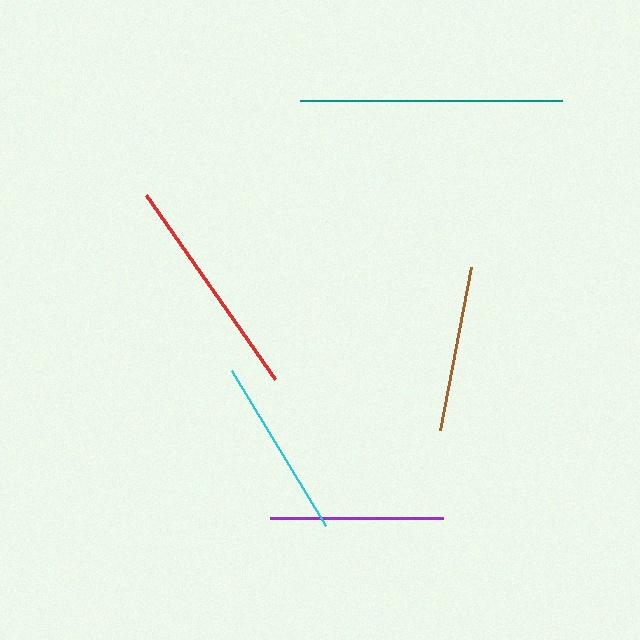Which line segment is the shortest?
The brown line is the shortest at approximately 166 pixels.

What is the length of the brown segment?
The brown segment is approximately 166 pixels long.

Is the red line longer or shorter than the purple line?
The red line is longer than the purple line.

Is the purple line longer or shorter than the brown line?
The purple line is longer than the brown line.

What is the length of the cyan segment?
The cyan segment is approximately 181 pixels long.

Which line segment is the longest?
The teal line is the longest at approximately 261 pixels.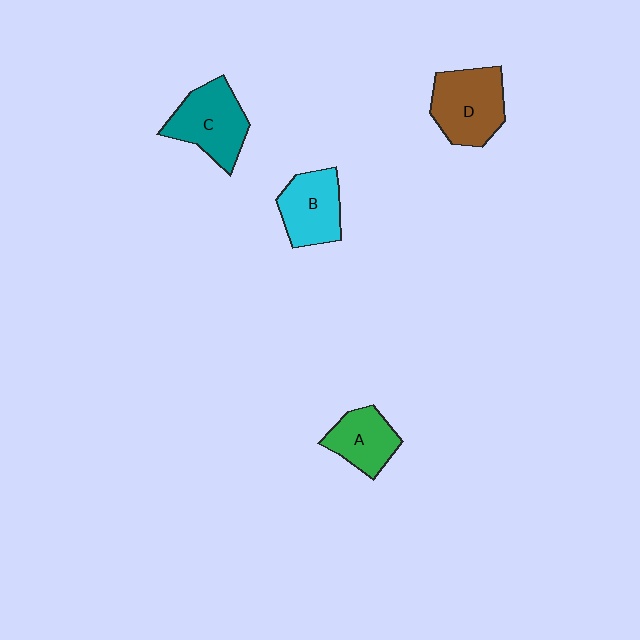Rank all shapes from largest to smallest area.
From largest to smallest: D (brown), C (teal), B (cyan), A (green).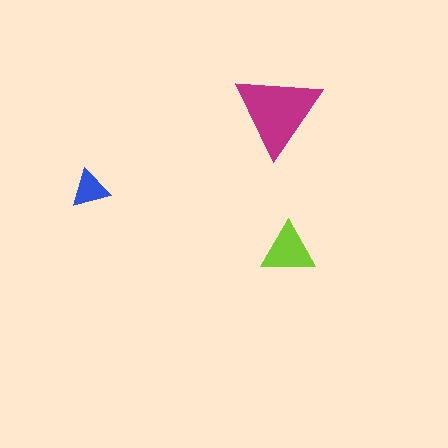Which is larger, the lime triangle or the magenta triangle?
The magenta one.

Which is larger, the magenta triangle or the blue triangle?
The magenta one.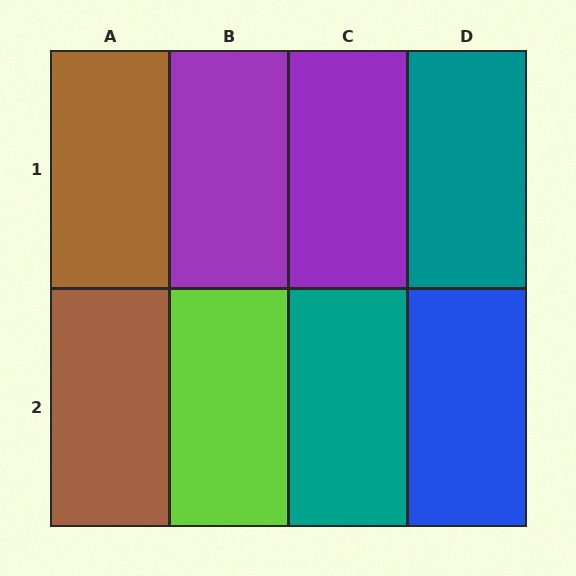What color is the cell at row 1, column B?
Purple.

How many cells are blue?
1 cell is blue.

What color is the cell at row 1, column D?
Teal.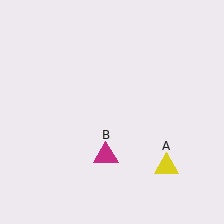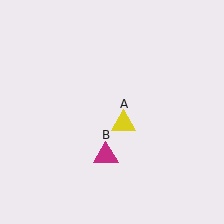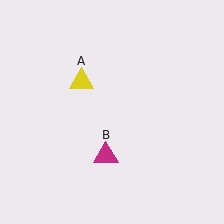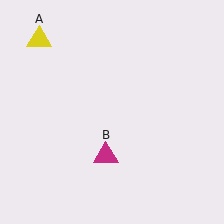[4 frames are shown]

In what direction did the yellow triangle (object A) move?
The yellow triangle (object A) moved up and to the left.